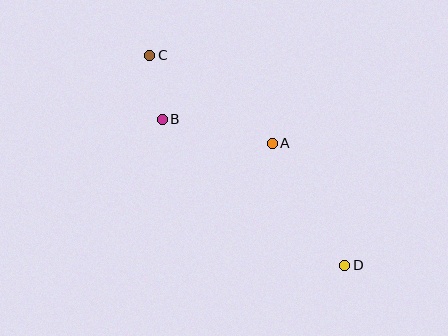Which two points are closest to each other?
Points B and C are closest to each other.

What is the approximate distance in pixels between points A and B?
The distance between A and B is approximately 113 pixels.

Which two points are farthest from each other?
Points C and D are farthest from each other.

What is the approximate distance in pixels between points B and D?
The distance between B and D is approximately 234 pixels.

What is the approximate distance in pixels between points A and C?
The distance between A and C is approximately 151 pixels.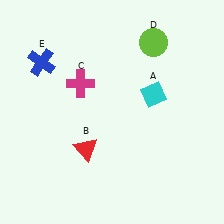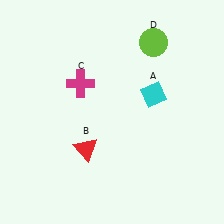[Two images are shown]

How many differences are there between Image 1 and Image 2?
There is 1 difference between the two images.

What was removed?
The blue cross (E) was removed in Image 2.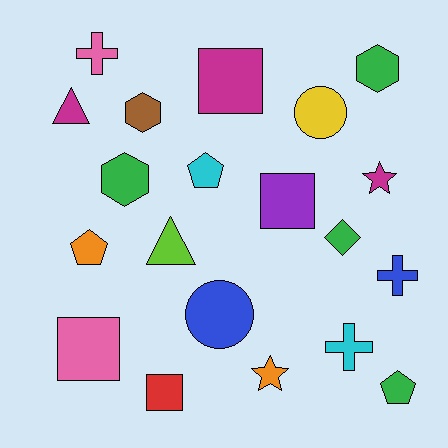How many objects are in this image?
There are 20 objects.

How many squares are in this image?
There are 4 squares.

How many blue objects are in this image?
There are 2 blue objects.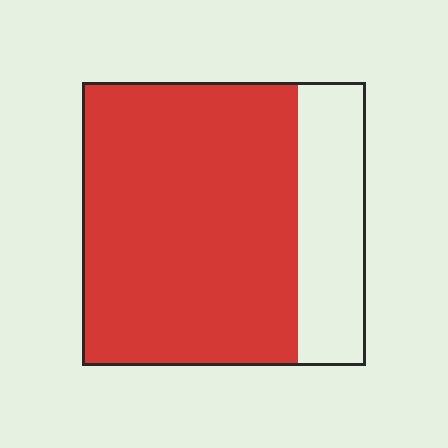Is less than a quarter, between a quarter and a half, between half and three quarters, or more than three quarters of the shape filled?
More than three quarters.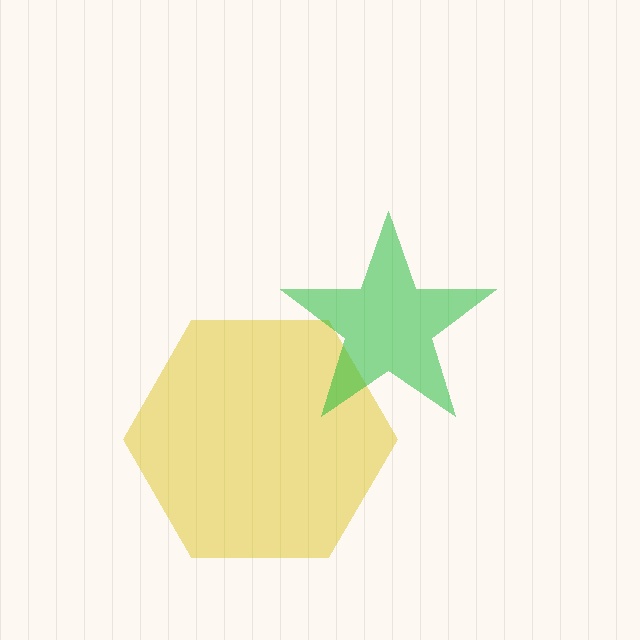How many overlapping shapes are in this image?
There are 2 overlapping shapes in the image.